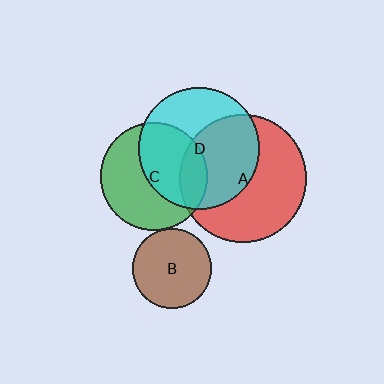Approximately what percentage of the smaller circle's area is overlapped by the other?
Approximately 50%.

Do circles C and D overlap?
Yes.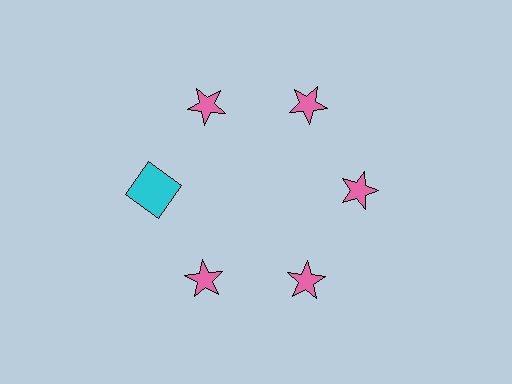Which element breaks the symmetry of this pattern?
The cyan square at roughly the 9 o'clock position breaks the symmetry. All other shapes are pink stars.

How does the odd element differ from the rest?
It differs in both color (cyan instead of pink) and shape (square instead of star).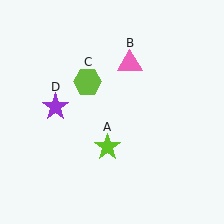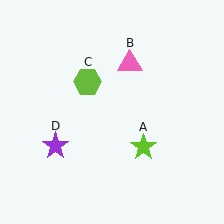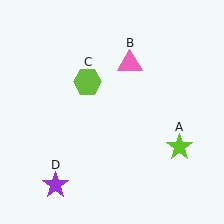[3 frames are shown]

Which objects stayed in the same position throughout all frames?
Pink triangle (object B) and lime hexagon (object C) remained stationary.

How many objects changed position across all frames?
2 objects changed position: lime star (object A), purple star (object D).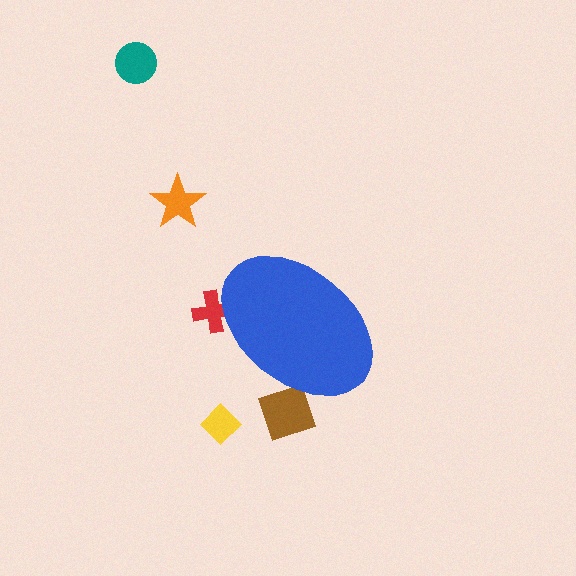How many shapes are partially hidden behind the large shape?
2 shapes are partially hidden.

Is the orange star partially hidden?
No, the orange star is fully visible.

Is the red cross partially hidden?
Yes, the red cross is partially hidden behind the blue ellipse.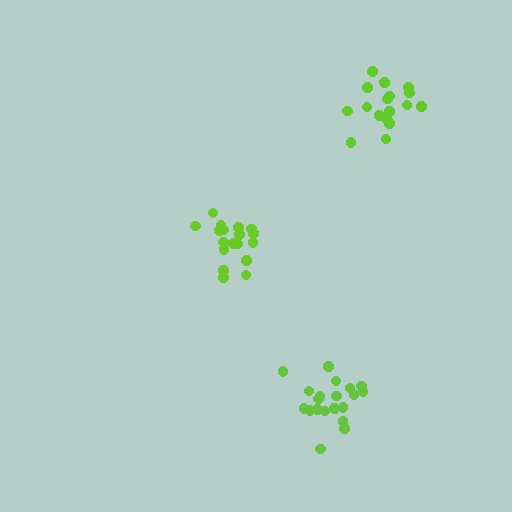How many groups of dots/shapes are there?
There are 3 groups.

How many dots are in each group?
Group 1: 20 dots, Group 2: 18 dots, Group 3: 17 dots (55 total).